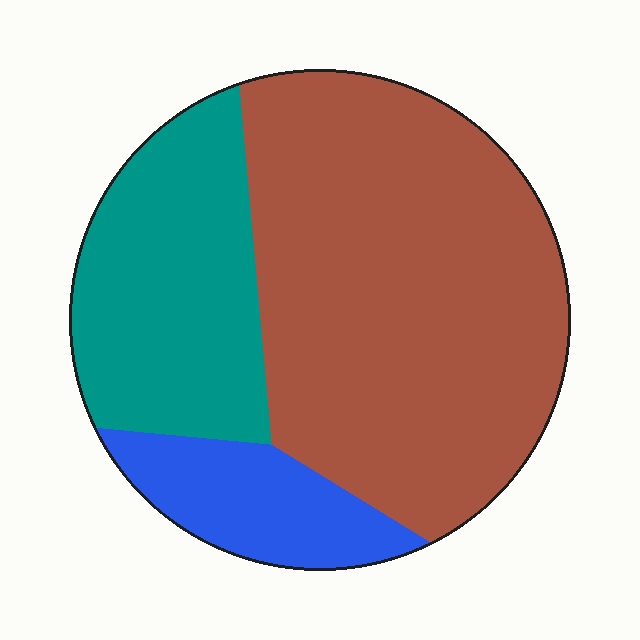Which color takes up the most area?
Brown, at roughly 60%.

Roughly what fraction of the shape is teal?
Teal takes up between a quarter and a half of the shape.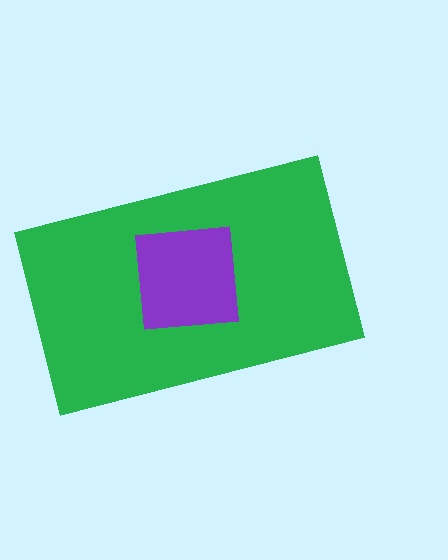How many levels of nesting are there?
2.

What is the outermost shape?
The green rectangle.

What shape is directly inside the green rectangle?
The purple square.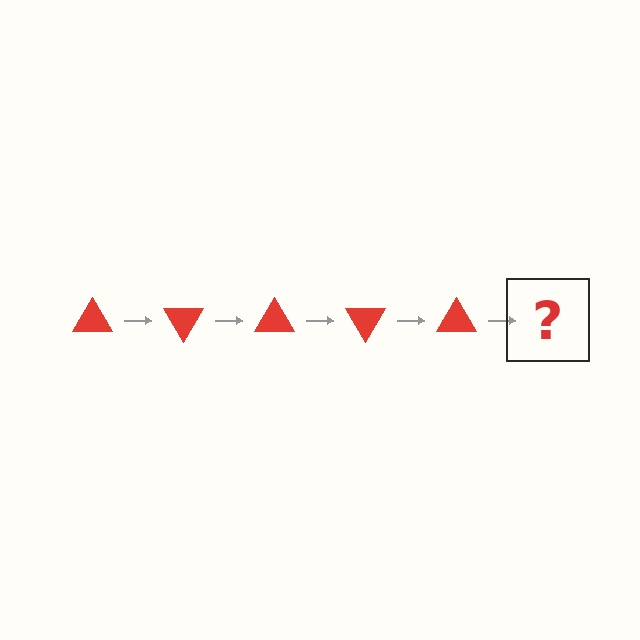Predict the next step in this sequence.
The next step is a red triangle rotated 300 degrees.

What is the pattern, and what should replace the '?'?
The pattern is that the triangle rotates 60 degrees each step. The '?' should be a red triangle rotated 300 degrees.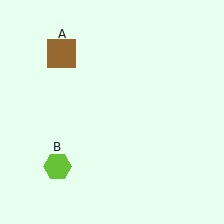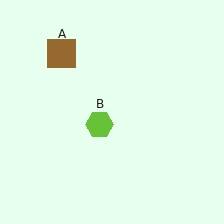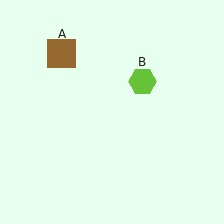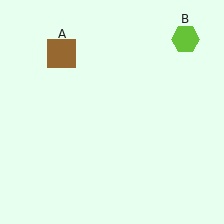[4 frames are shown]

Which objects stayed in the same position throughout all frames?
Brown square (object A) remained stationary.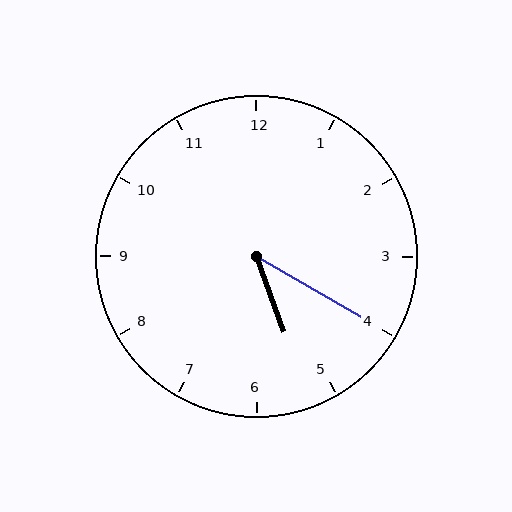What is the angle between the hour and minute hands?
Approximately 40 degrees.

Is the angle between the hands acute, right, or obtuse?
It is acute.